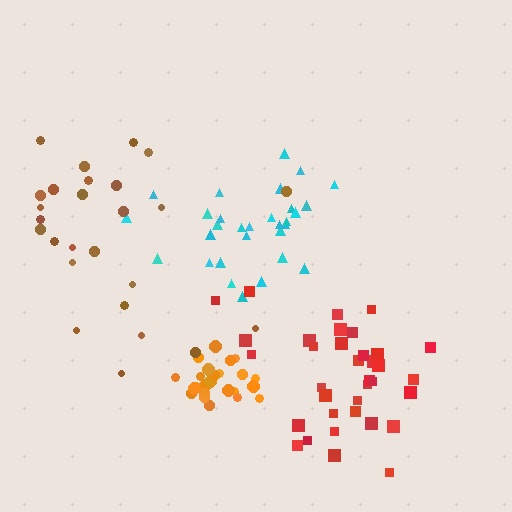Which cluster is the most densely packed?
Orange.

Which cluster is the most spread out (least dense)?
Brown.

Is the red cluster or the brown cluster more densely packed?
Red.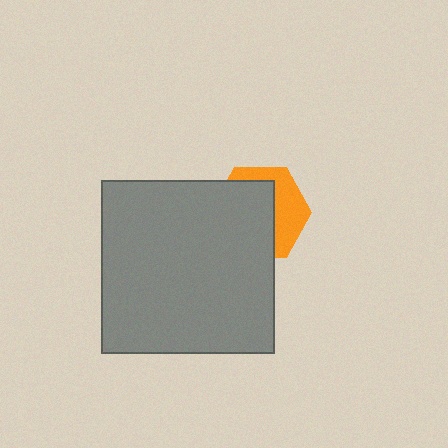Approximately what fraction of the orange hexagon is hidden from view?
Roughly 62% of the orange hexagon is hidden behind the gray square.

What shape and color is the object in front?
The object in front is a gray square.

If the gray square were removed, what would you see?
You would see the complete orange hexagon.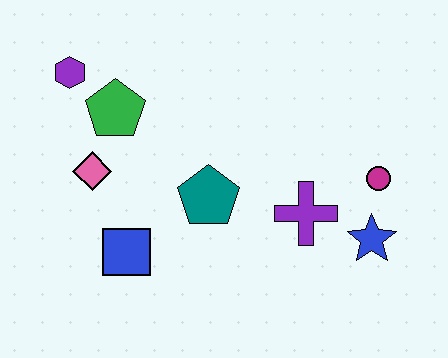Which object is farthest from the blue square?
The magenta circle is farthest from the blue square.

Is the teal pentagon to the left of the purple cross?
Yes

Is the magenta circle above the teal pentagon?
Yes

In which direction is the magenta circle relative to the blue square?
The magenta circle is to the right of the blue square.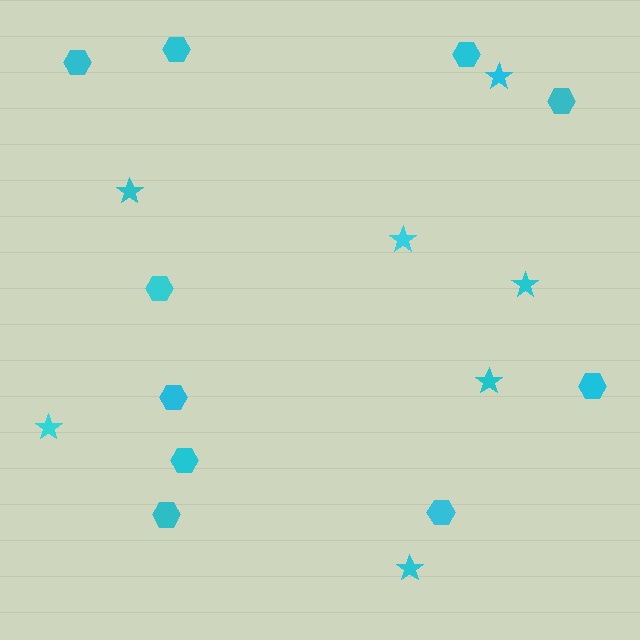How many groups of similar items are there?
There are 2 groups: one group of stars (7) and one group of hexagons (10).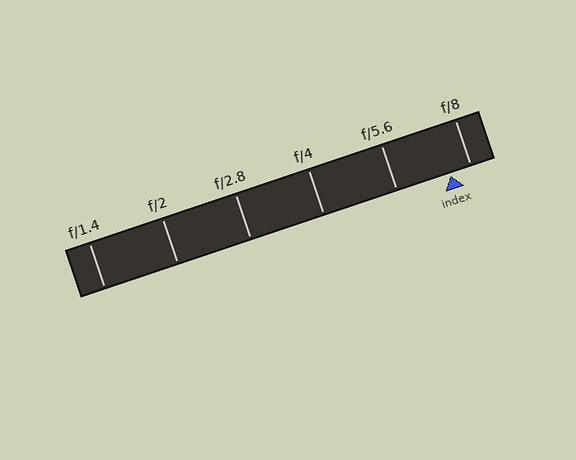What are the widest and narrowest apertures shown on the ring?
The widest aperture shown is f/1.4 and the narrowest is f/8.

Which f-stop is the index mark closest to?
The index mark is closest to f/8.